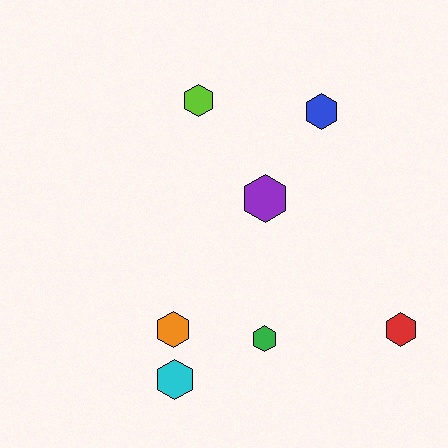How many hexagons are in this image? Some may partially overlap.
There are 7 hexagons.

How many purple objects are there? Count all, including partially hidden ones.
There is 1 purple object.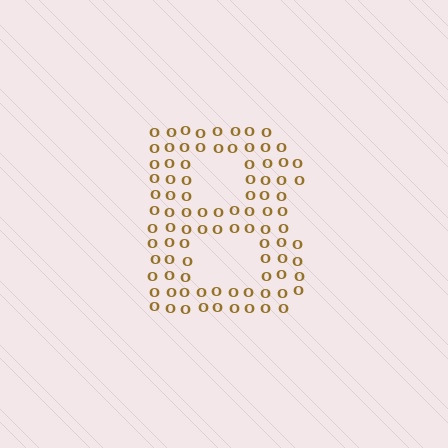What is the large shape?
The large shape is the letter B.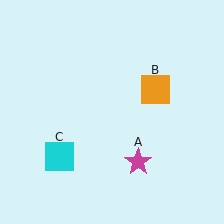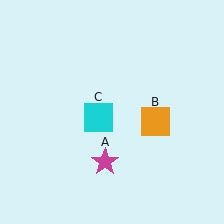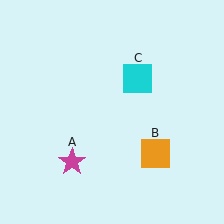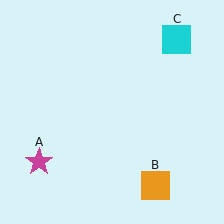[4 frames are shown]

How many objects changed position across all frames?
3 objects changed position: magenta star (object A), orange square (object B), cyan square (object C).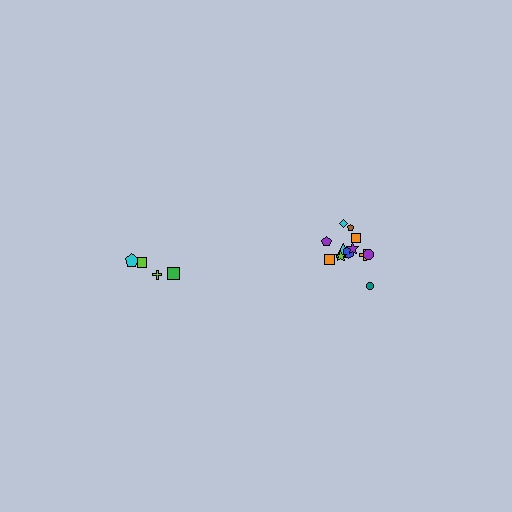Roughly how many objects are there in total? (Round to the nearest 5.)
Roughly 15 objects in total.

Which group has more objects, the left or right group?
The right group.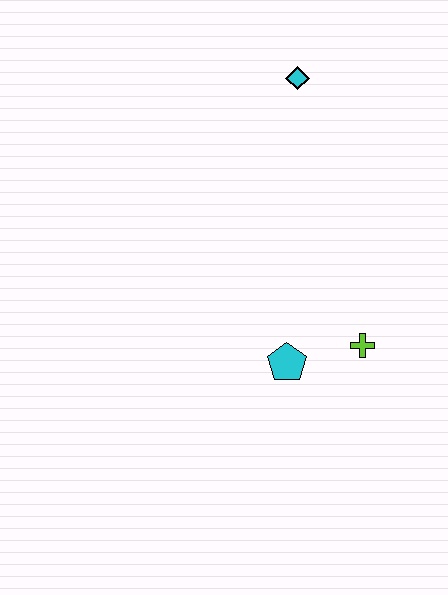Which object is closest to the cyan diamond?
The lime cross is closest to the cyan diamond.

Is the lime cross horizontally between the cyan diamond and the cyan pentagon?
No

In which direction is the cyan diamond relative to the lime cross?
The cyan diamond is above the lime cross.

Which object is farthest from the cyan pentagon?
The cyan diamond is farthest from the cyan pentagon.